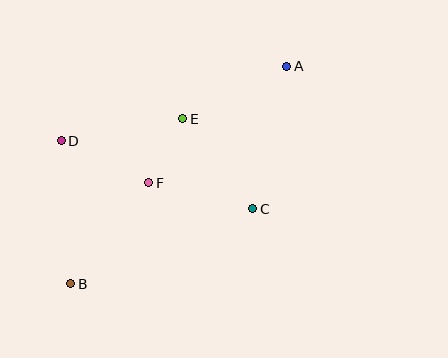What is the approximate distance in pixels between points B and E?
The distance between B and E is approximately 199 pixels.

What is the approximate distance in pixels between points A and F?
The distance between A and F is approximately 181 pixels.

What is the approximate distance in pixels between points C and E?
The distance between C and E is approximately 114 pixels.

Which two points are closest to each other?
Points E and F are closest to each other.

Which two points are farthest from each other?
Points A and B are farthest from each other.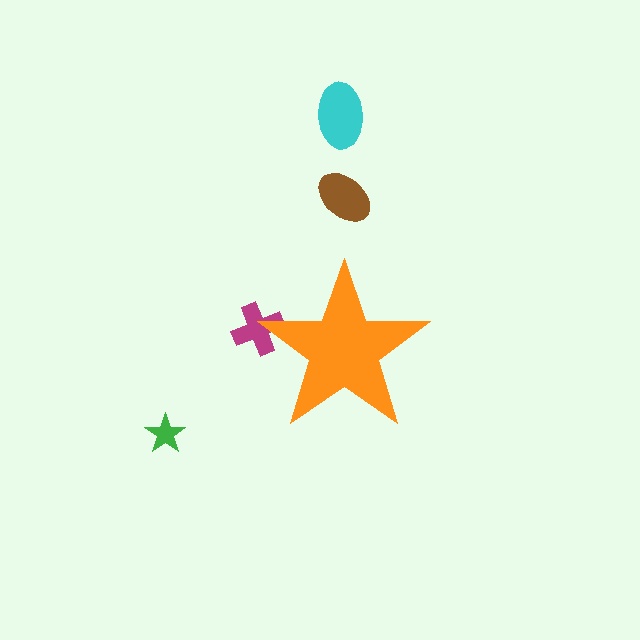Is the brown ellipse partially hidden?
No, the brown ellipse is fully visible.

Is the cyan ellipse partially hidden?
No, the cyan ellipse is fully visible.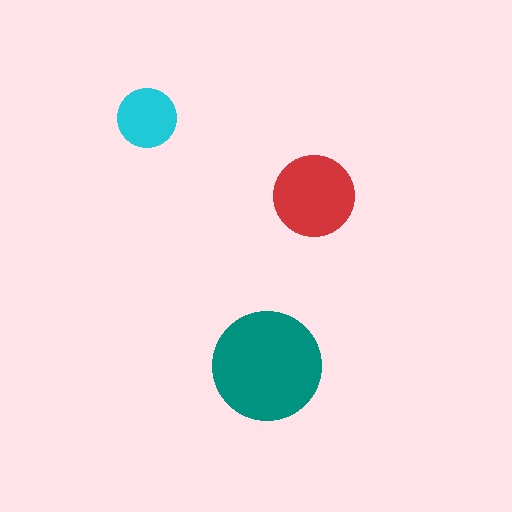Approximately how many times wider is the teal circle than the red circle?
About 1.5 times wider.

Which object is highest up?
The cyan circle is topmost.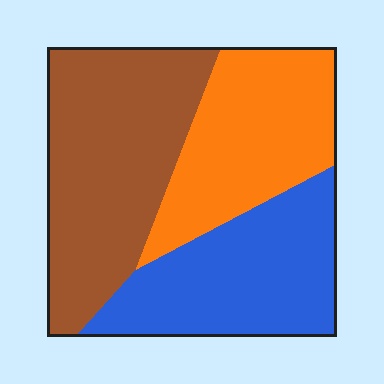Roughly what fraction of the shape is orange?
Orange takes up about one third (1/3) of the shape.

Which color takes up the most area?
Brown, at roughly 40%.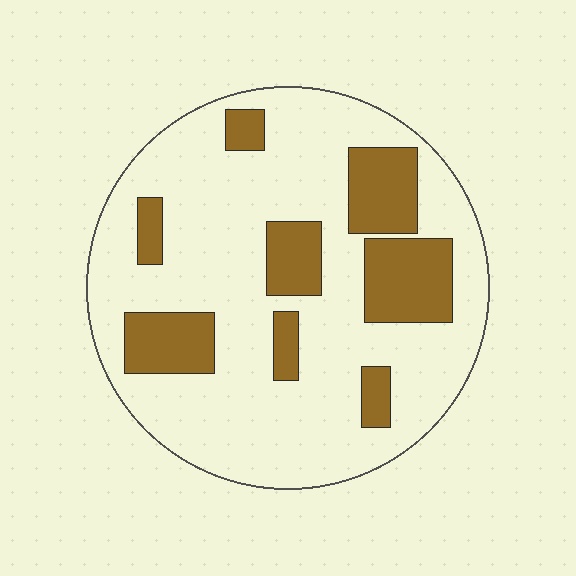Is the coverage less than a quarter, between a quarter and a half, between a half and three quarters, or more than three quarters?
Less than a quarter.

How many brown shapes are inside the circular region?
8.